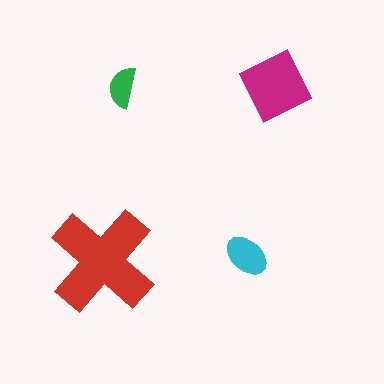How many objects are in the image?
There are 4 objects in the image.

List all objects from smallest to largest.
The green semicircle, the cyan ellipse, the magenta diamond, the red cross.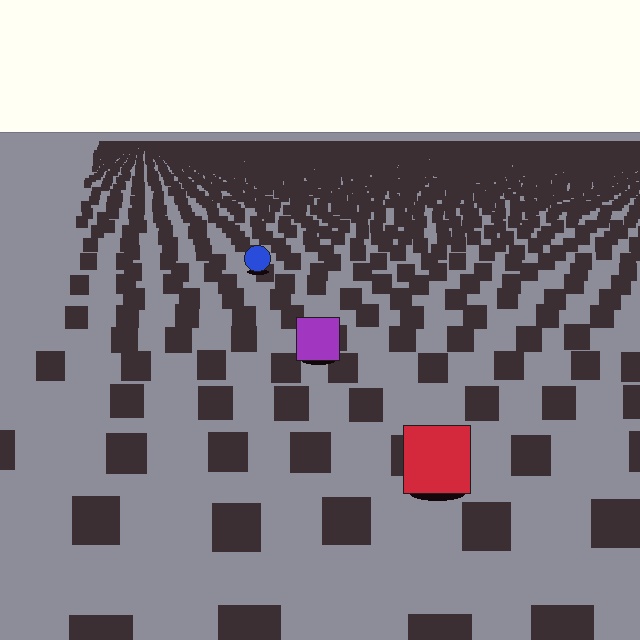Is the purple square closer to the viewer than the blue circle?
Yes. The purple square is closer — you can tell from the texture gradient: the ground texture is coarser near it.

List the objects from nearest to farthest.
From nearest to farthest: the red square, the purple square, the blue circle.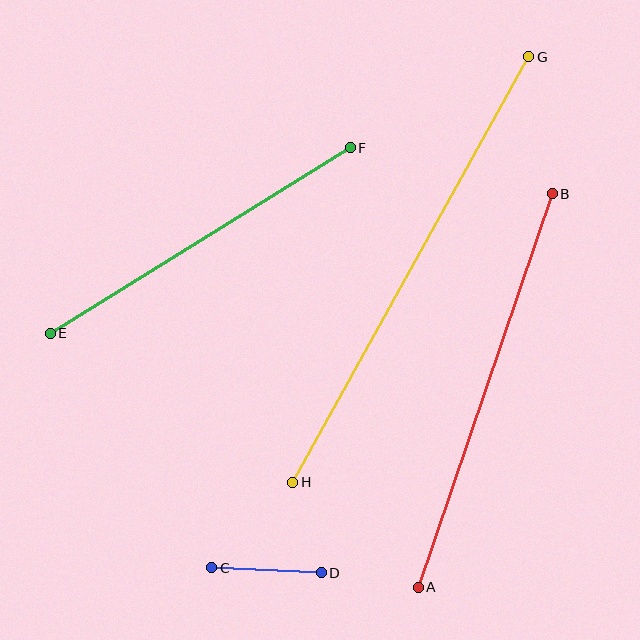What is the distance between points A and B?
The distance is approximately 416 pixels.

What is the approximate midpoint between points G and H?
The midpoint is at approximately (411, 270) pixels.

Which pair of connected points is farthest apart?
Points G and H are farthest apart.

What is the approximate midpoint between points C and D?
The midpoint is at approximately (266, 570) pixels.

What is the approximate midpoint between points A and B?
The midpoint is at approximately (485, 391) pixels.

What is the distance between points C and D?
The distance is approximately 110 pixels.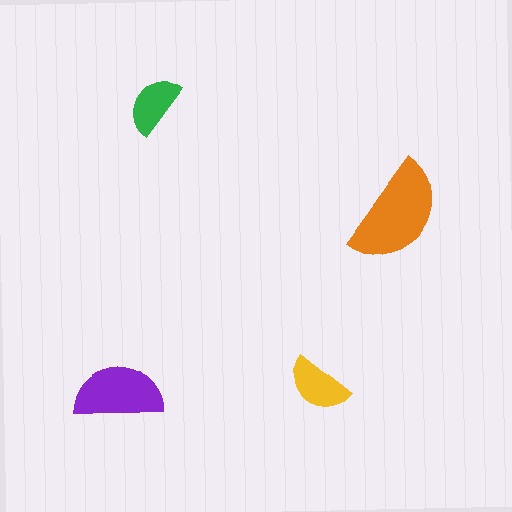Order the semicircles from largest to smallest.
the orange one, the purple one, the yellow one, the green one.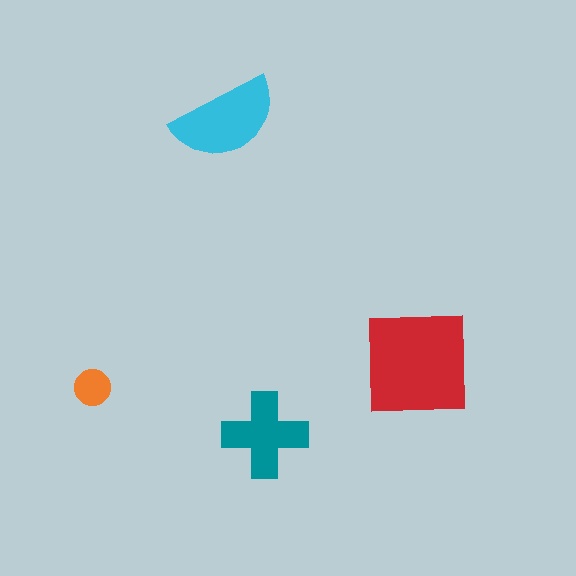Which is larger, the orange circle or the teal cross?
The teal cross.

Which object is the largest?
The red square.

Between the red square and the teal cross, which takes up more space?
The red square.